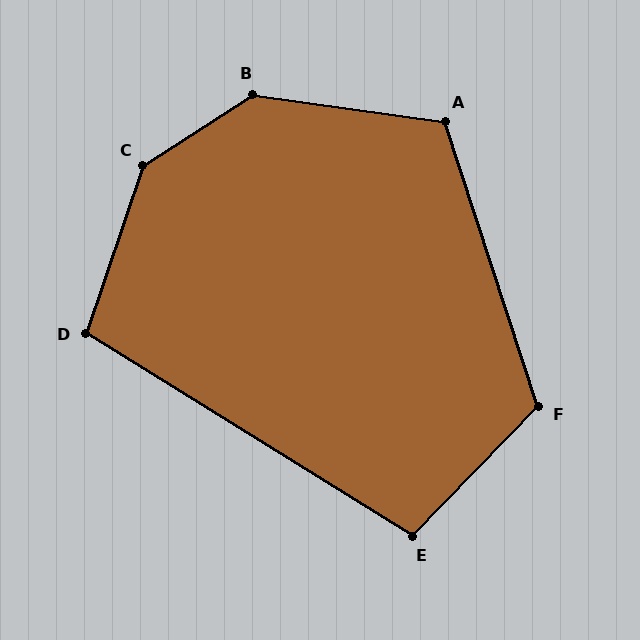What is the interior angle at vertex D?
Approximately 103 degrees (obtuse).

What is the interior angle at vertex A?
Approximately 116 degrees (obtuse).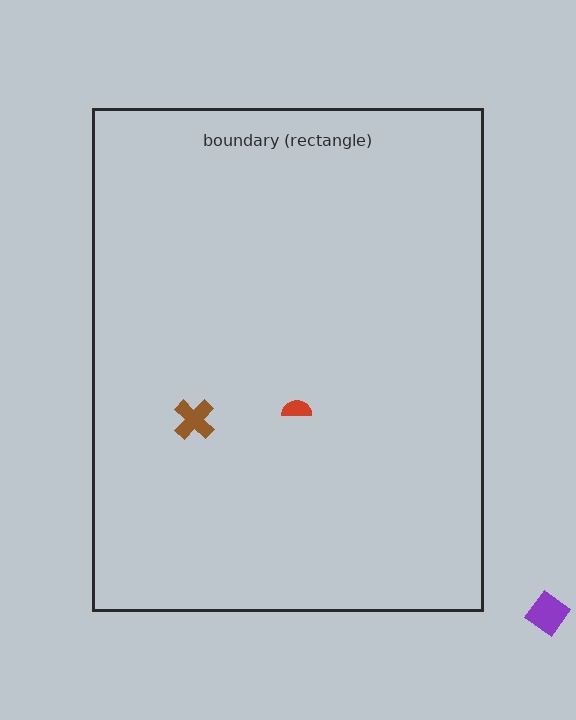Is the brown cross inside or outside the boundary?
Inside.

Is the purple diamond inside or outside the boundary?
Outside.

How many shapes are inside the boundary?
2 inside, 1 outside.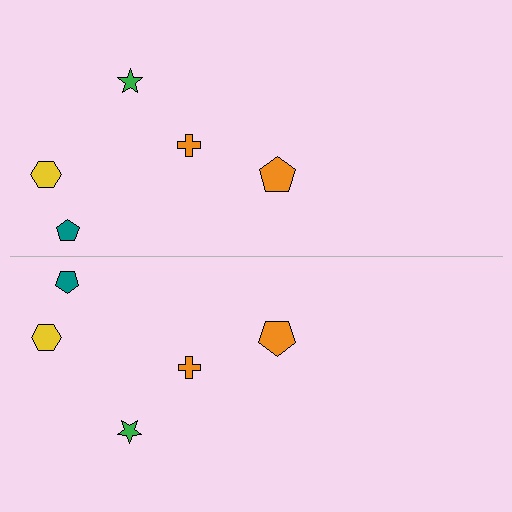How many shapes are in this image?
There are 10 shapes in this image.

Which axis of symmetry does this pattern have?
The pattern has a horizontal axis of symmetry running through the center of the image.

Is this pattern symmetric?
Yes, this pattern has bilateral (reflection) symmetry.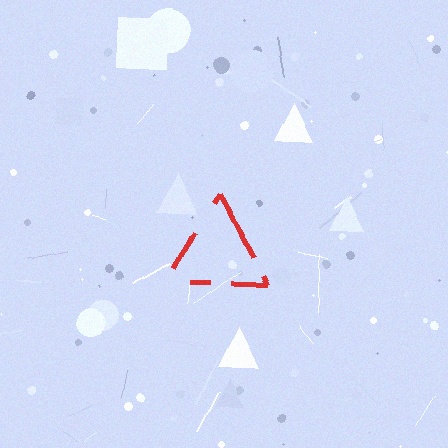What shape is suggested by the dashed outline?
The dashed outline suggests a triangle.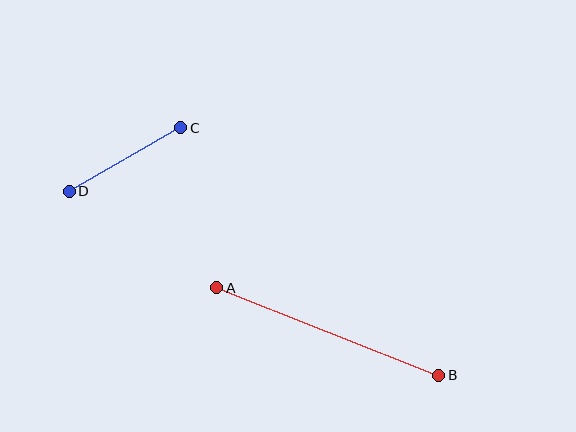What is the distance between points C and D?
The distance is approximately 128 pixels.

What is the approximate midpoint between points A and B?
The midpoint is at approximately (328, 331) pixels.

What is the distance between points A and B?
The distance is approximately 238 pixels.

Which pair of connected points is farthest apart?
Points A and B are farthest apart.